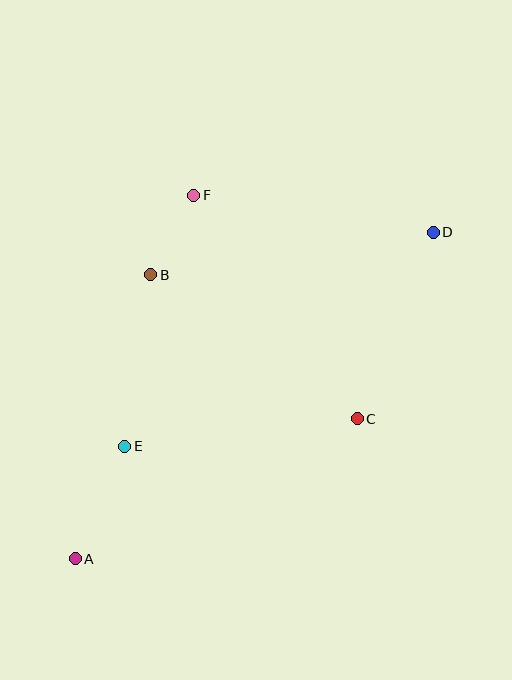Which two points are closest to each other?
Points B and F are closest to each other.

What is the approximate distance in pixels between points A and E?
The distance between A and E is approximately 123 pixels.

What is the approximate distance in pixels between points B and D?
The distance between B and D is approximately 286 pixels.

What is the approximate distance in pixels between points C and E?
The distance between C and E is approximately 234 pixels.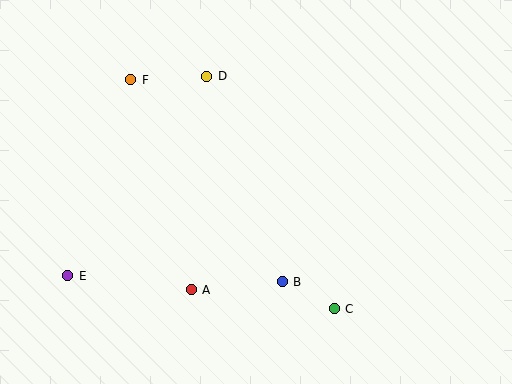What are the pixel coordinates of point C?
Point C is at (334, 309).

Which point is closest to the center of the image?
Point B at (282, 282) is closest to the center.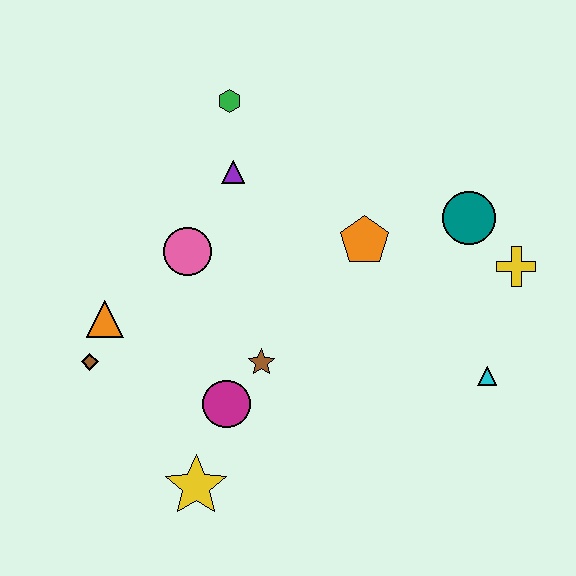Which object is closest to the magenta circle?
The brown star is closest to the magenta circle.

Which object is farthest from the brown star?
The yellow cross is farthest from the brown star.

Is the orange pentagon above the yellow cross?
Yes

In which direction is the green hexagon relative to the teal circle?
The green hexagon is to the left of the teal circle.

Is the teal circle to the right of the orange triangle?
Yes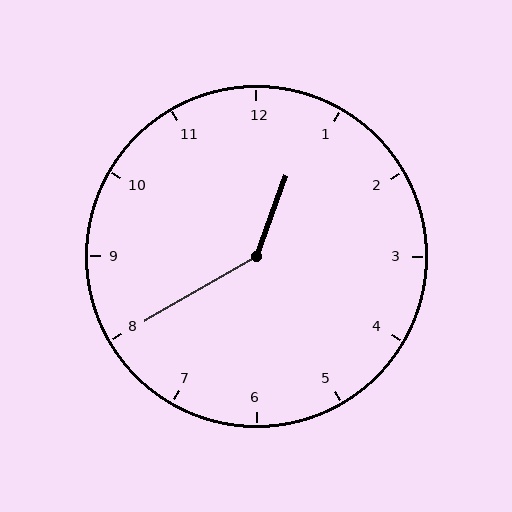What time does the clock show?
12:40.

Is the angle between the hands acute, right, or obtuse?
It is obtuse.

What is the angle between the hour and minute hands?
Approximately 140 degrees.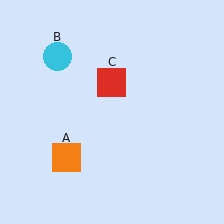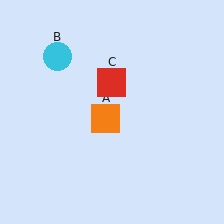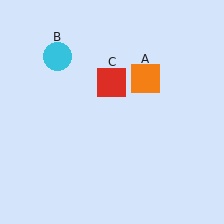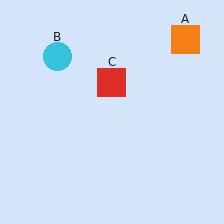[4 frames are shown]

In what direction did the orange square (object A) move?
The orange square (object A) moved up and to the right.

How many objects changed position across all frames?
1 object changed position: orange square (object A).